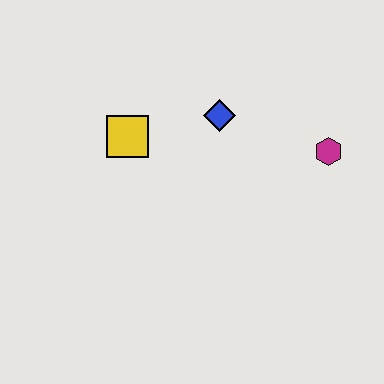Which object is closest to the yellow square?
The blue diamond is closest to the yellow square.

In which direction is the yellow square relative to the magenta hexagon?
The yellow square is to the left of the magenta hexagon.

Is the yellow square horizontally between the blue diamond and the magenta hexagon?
No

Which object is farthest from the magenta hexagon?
The yellow square is farthest from the magenta hexagon.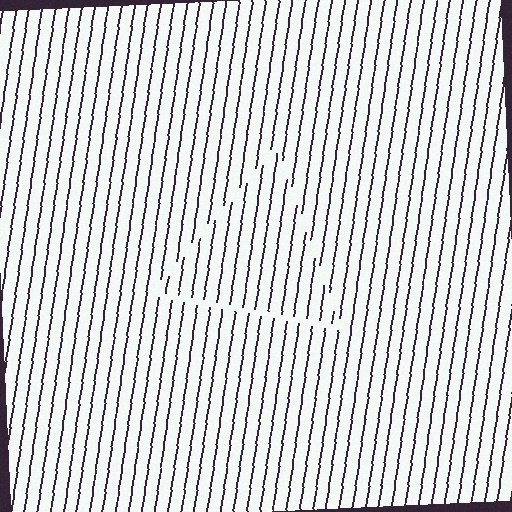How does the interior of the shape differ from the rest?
The interior of the shape contains the same grating, shifted by half a period — the contour is defined by the phase discontinuity where line-ends from the inner and outer gratings abut.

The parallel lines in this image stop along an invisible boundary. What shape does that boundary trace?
An illusory triangle. The interior of the shape contains the same grating, shifted by half a period — the contour is defined by the phase discontinuity where line-ends from the inner and outer gratings abut.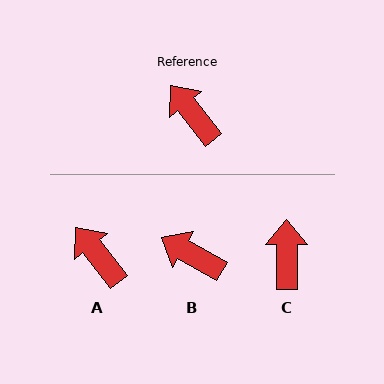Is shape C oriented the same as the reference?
No, it is off by about 38 degrees.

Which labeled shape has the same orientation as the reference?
A.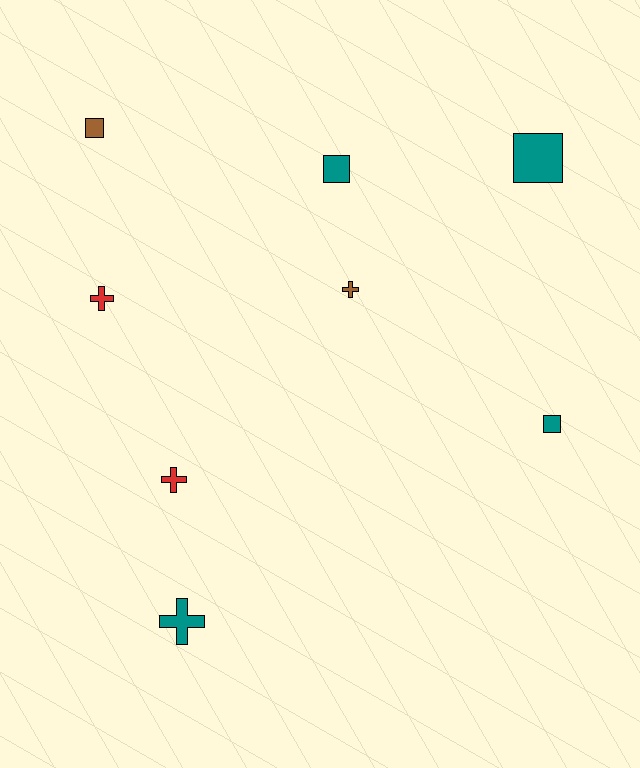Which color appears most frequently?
Teal, with 4 objects.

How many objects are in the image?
There are 8 objects.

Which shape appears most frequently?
Square, with 4 objects.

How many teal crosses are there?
There is 1 teal cross.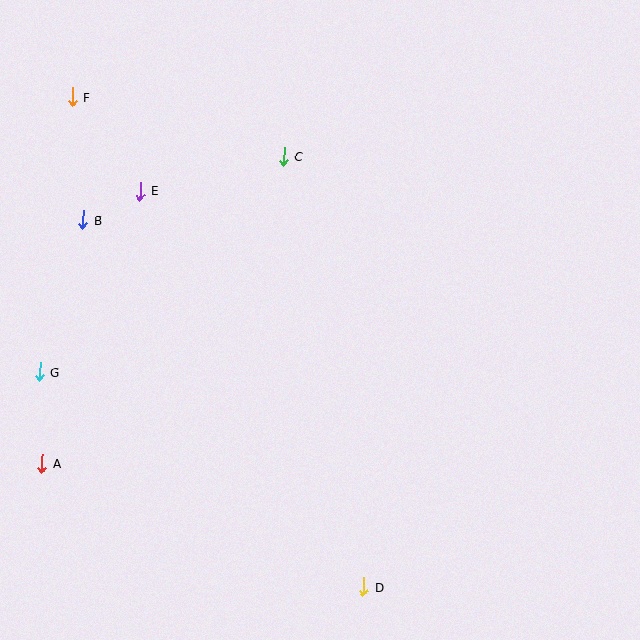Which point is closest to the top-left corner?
Point F is closest to the top-left corner.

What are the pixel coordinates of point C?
Point C is at (284, 156).